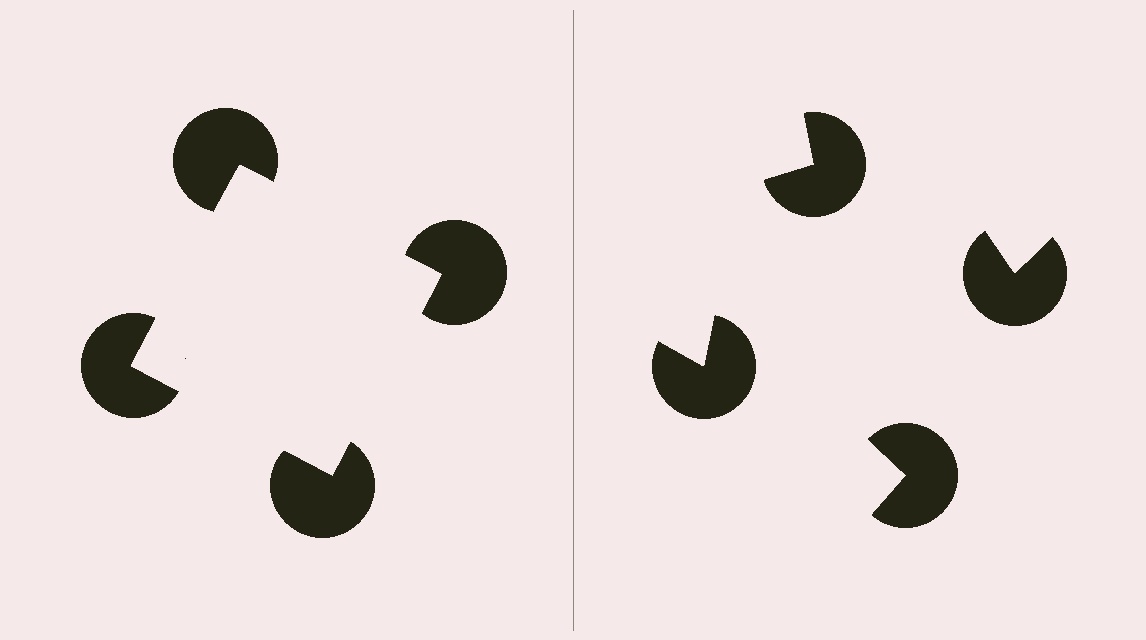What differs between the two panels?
The pac-man discs are positioned identically on both sides; only the wedge orientations differ. On the left they align to a square; on the right they are misaligned.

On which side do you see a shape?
An illusory square appears on the left side. On the right side the wedge cuts are rotated, so no coherent shape forms.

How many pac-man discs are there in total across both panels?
8 — 4 on each side.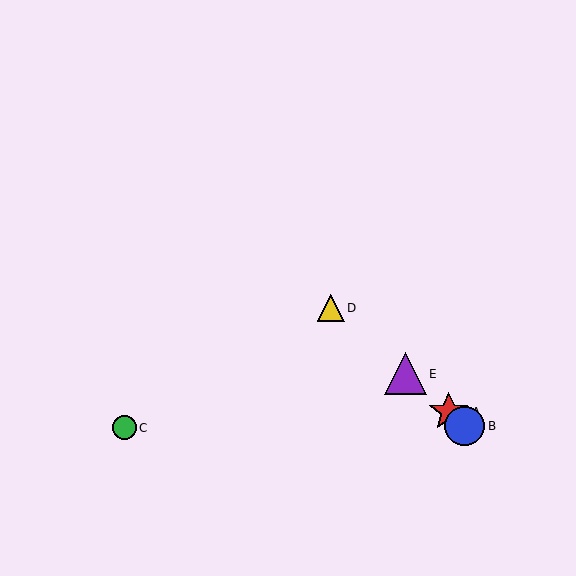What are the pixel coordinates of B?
Object B is at (465, 426).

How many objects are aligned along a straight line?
4 objects (A, B, D, E) are aligned along a straight line.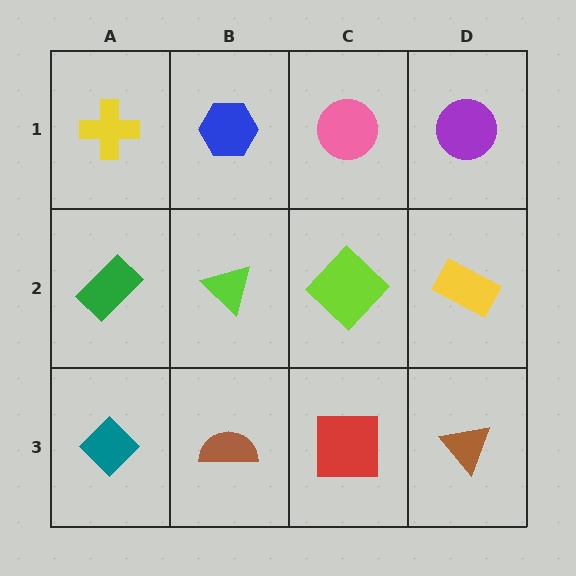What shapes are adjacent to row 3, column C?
A lime diamond (row 2, column C), a brown semicircle (row 3, column B), a brown triangle (row 3, column D).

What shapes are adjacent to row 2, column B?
A blue hexagon (row 1, column B), a brown semicircle (row 3, column B), a green rectangle (row 2, column A), a lime diamond (row 2, column C).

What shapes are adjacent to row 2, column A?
A yellow cross (row 1, column A), a teal diamond (row 3, column A), a lime triangle (row 2, column B).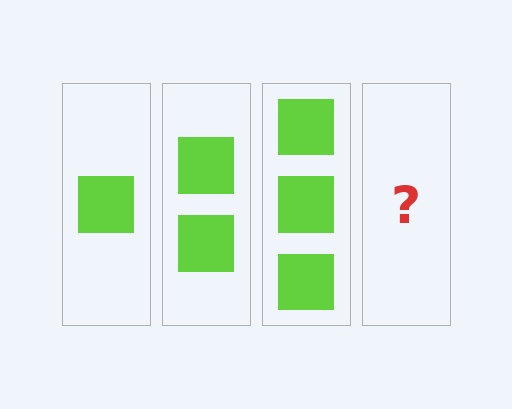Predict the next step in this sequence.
The next step is 4 squares.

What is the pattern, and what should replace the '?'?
The pattern is that each step adds one more square. The '?' should be 4 squares.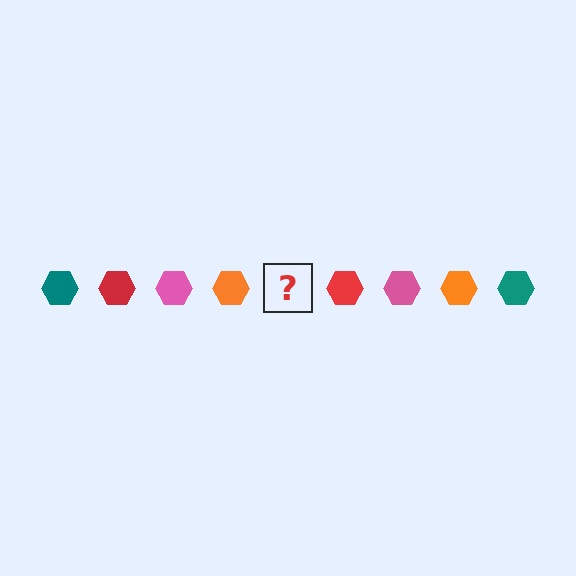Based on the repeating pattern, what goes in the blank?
The blank should be a teal hexagon.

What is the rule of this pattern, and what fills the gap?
The rule is that the pattern cycles through teal, red, pink, orange hexagons. The gap should be filled with a teal hexagon.